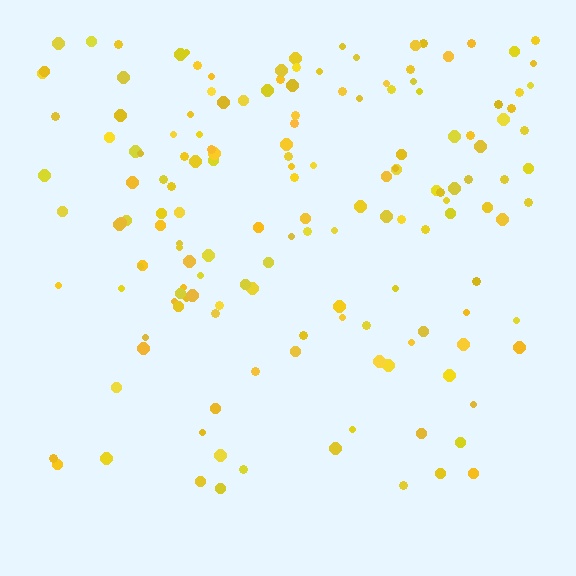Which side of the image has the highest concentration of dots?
The top.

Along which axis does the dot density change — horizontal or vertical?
Vertical.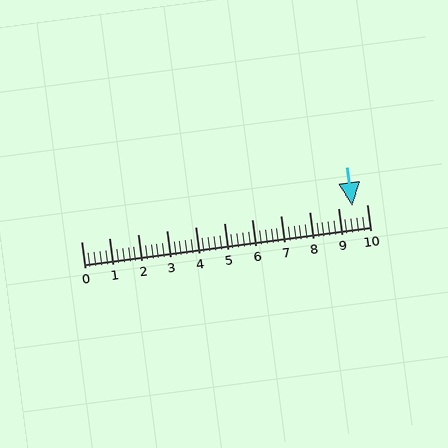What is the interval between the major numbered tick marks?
The major tick marks are spaced 1 units apart.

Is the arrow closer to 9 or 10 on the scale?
The arrow is closer to 10.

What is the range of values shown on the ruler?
The ruler shows values from 0 to 10.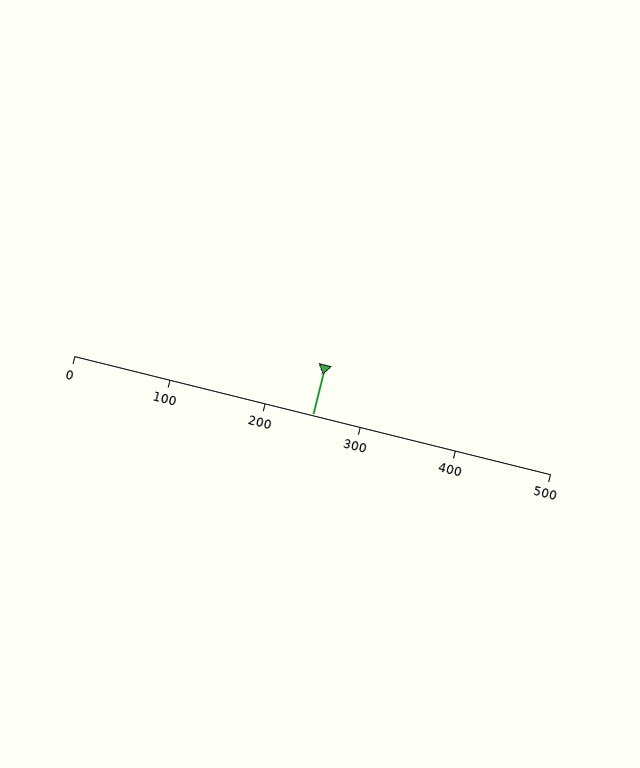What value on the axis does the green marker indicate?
The marker indicates approximately 250.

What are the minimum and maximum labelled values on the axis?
The axis runs from 0 to 500.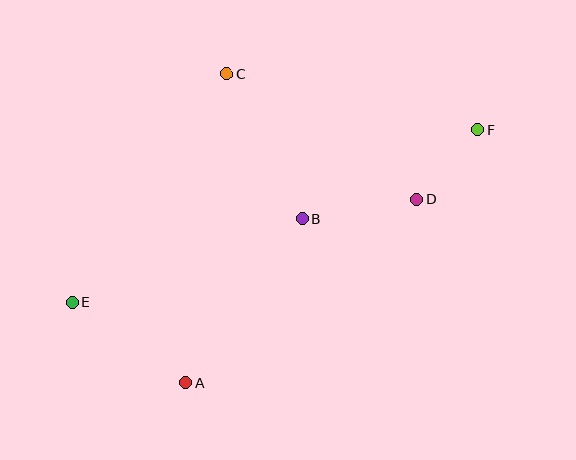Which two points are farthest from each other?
Points E and F are farthest from each other.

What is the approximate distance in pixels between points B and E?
The distance between B and E is approximately 244 pixels.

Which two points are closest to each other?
Points D and F are closest to each other.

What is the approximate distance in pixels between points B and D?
The distance between B and D is approximately 116 pixels.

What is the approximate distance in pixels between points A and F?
The distance between A and F is approximately 387 pixels.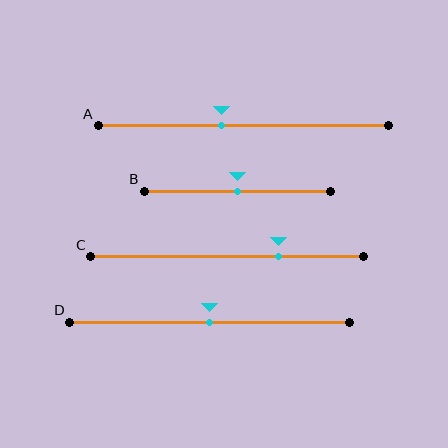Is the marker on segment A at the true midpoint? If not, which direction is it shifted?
No, the marker on segment A is shifted to the left by about 7% of the segment length.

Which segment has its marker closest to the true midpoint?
Segment B has its marker closest to the true midpoint.